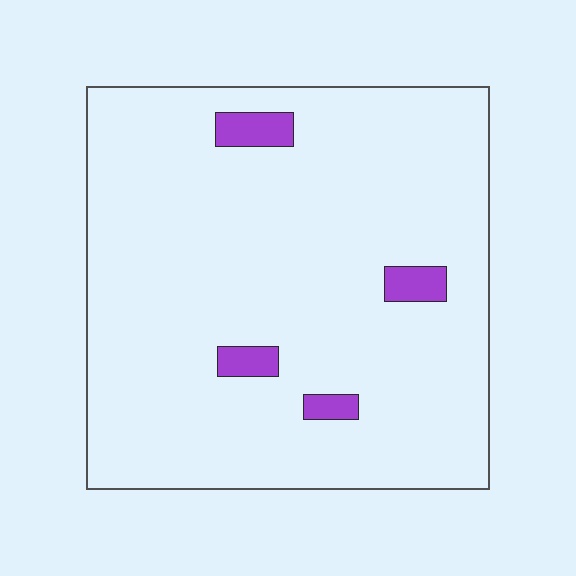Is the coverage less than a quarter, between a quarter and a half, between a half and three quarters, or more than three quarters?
Less than a quarter.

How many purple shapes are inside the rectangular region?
4.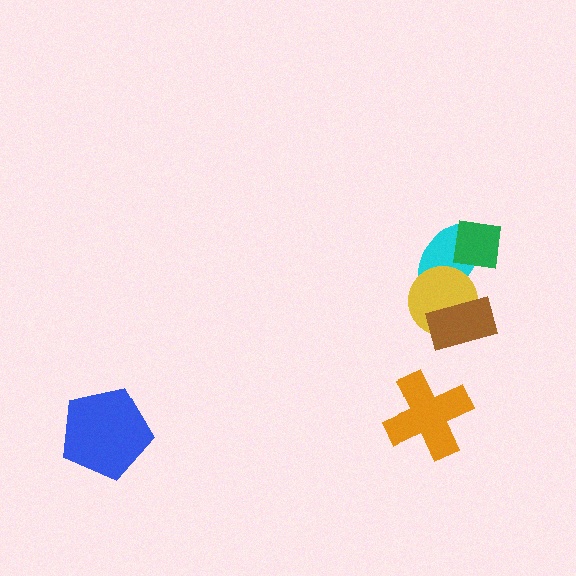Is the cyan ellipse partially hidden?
Yes, it is partially covered by another shape.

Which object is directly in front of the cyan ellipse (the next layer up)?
The green square is directly in front of the cyan ellipse.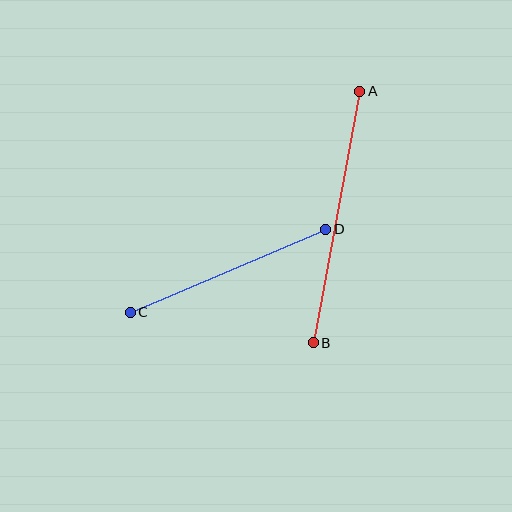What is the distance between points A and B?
The distance is approximately 256 pixels.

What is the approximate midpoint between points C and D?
The midpoint is at approximately (228, 271) pixels.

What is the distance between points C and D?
The distance is approximately 212 pixels.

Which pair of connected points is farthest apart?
Points A and B are farthest apart.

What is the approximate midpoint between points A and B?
The midpoint is at approximately (337, 217) pixels.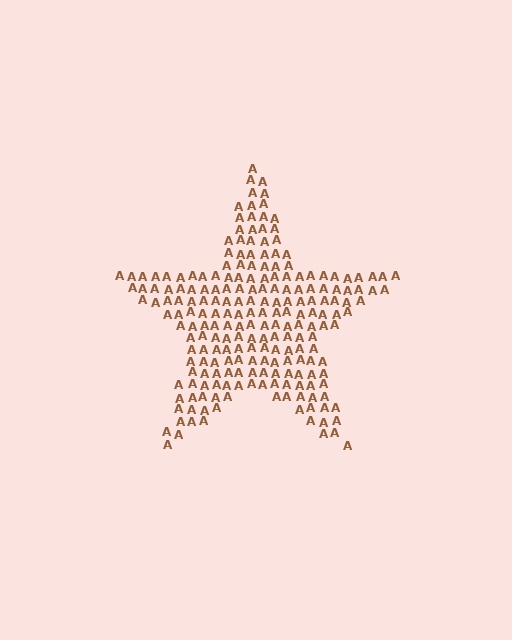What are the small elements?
The small elements are letter A's.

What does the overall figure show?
The overall figure shows a star.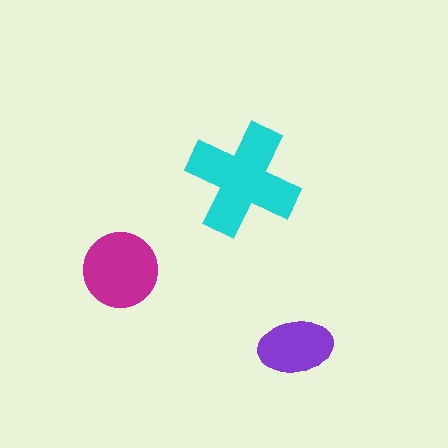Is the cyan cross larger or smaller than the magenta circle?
Larger.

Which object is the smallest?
The purple ellipse.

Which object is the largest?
The cyan cross.